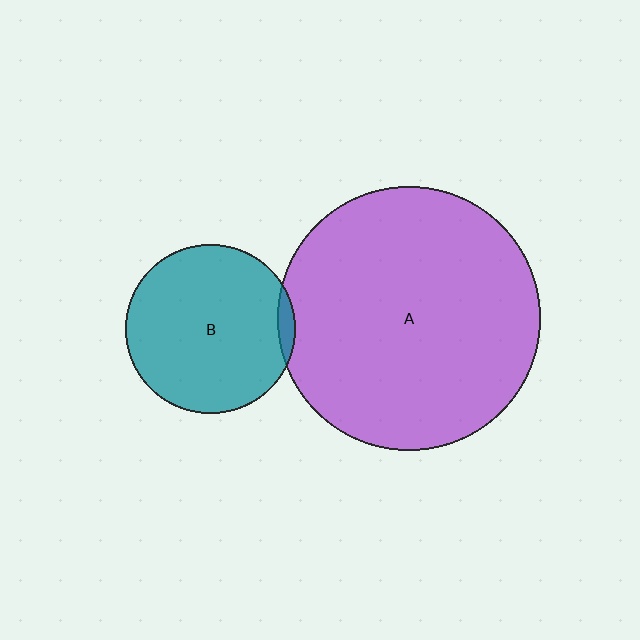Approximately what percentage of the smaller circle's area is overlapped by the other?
Approximately 5%.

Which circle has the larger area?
Circle A (purple).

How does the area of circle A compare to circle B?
Approximately 2.4 times.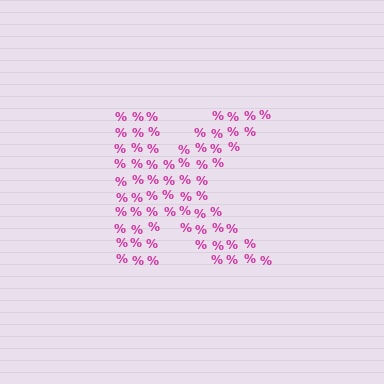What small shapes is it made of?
It is made of small percent signs.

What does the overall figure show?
The overall figure shows the letter K.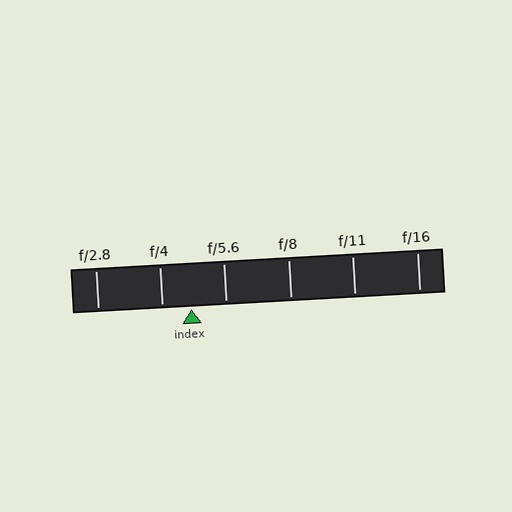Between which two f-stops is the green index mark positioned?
The index mark is between f/4 and f/5.6.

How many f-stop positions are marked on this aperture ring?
There are 6 f-stop positions marked.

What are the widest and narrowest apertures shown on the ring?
The widest aperture shown is f/2.8 and the narrowest is f/16.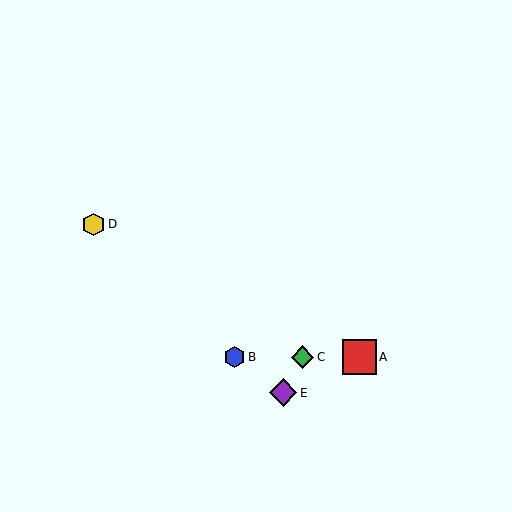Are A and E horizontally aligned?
No, A is at y≈357 and E is at y≈393.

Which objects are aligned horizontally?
Objects A, B, C are aligned horizontally.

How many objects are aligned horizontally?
3 objects (A, B, C) are aligned horizontally.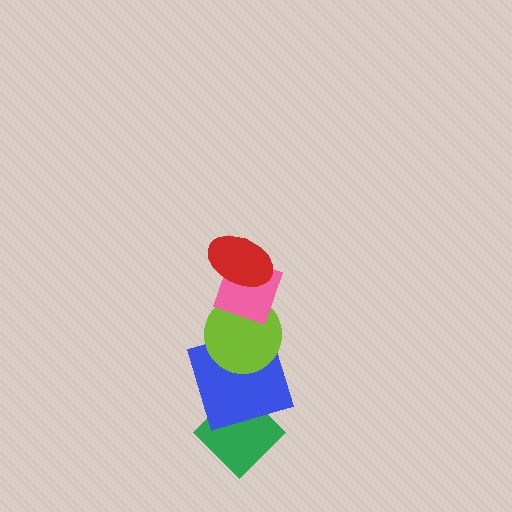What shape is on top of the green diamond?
The blue square is on top of the green diamond.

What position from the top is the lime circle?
The lime circle is 3rd from the top.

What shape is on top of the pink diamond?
The red ellipse is on top of the pink diamond.